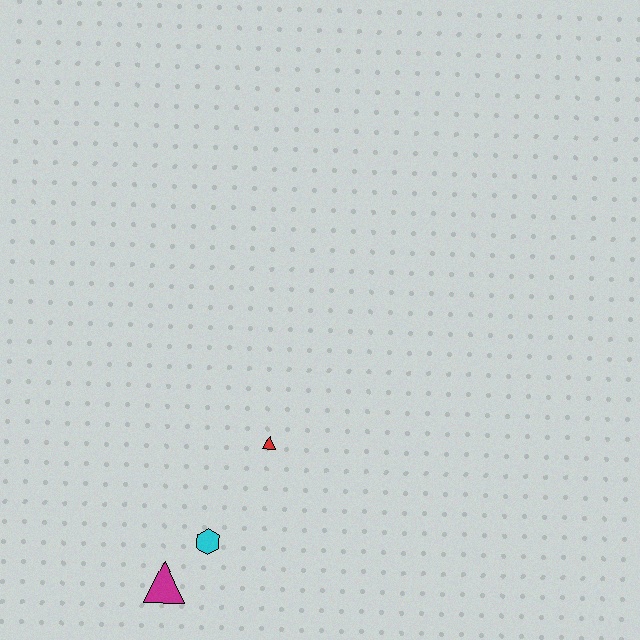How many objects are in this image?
There are 3 objects.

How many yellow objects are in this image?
There are no yellow objects.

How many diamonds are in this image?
There are no diamonds.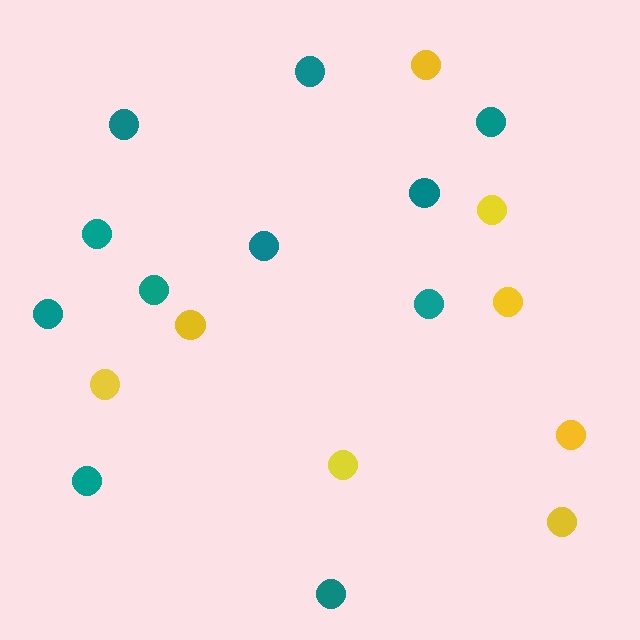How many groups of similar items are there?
There are 2 groups: one group of yellow circles (8) and one group of teal circles (11).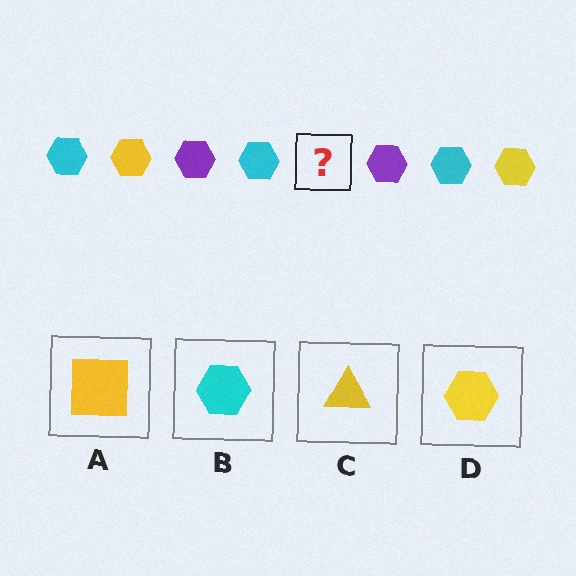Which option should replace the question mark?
Option D.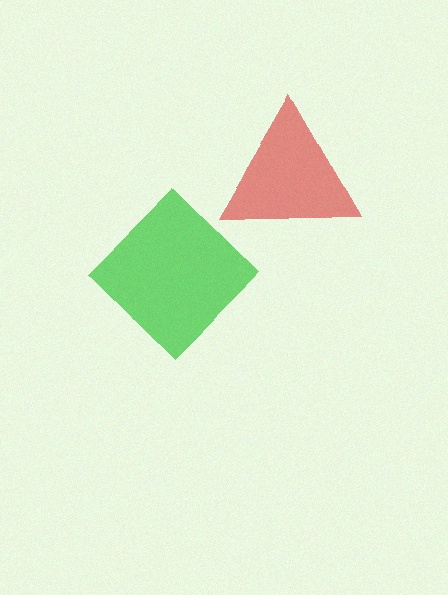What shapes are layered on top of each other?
The layered shapes are: a red triangle, a green diamond.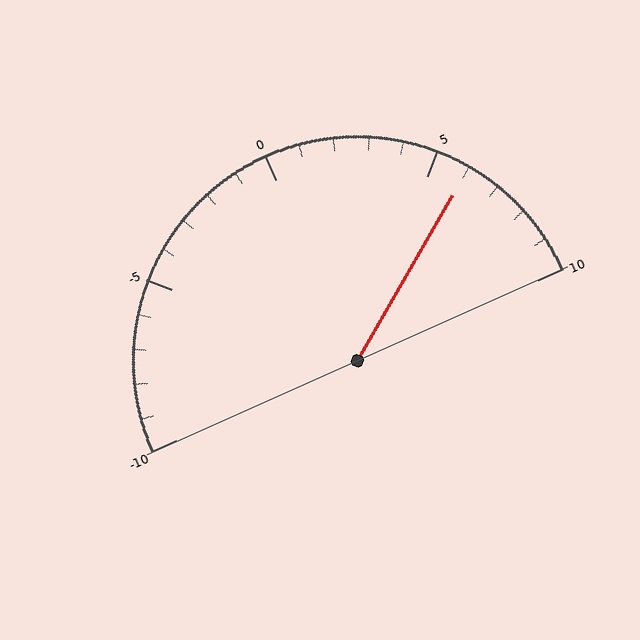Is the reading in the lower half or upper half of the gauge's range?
The reading is in the upper half of the range (-10 to 10).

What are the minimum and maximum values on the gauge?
The gauge ranges from -10 to 10.